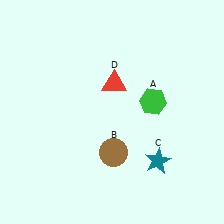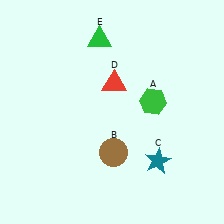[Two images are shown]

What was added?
A green triangle (E) was added in Image 2.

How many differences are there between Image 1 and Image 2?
There is 1 difference between the two images.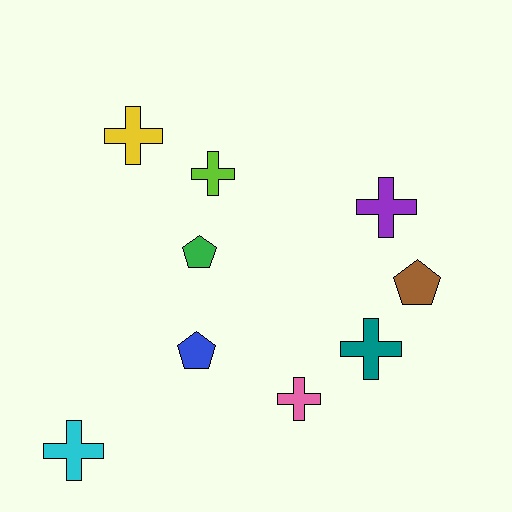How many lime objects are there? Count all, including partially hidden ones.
There is 1 lime object.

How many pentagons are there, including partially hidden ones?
There are 3 pentagons.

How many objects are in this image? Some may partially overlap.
There are 9 objects.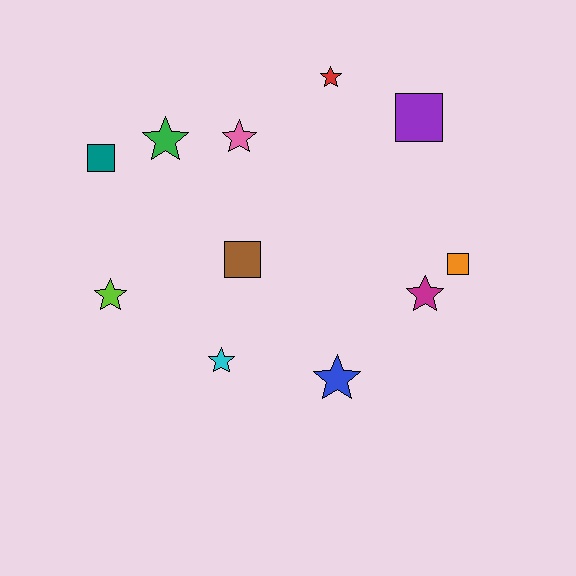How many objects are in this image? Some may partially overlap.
There are 11 objects.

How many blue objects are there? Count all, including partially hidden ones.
There is 1 blue object.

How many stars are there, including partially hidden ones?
There are 7 stars.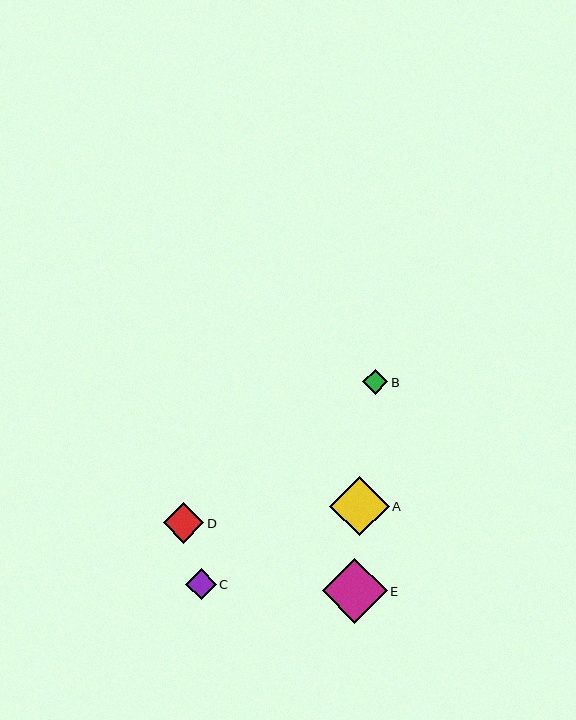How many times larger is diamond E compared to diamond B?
Diamond E is approximately 2.5 times the size of diamond B.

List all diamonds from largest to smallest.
From largest to smallest: E, A, D, C, B.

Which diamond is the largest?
Diamond E is the largest with a size of approximately 65 pixels.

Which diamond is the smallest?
Diamond B is the smallest with a size of approximately 26 pixels.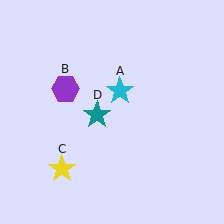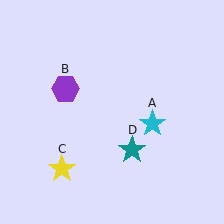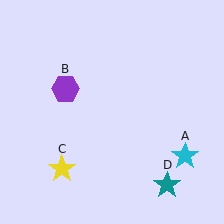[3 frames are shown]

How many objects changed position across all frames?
2 objects changed position: cyan star (object A), teal star (object D).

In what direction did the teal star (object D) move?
The teal star (object D) moved down and to the right.